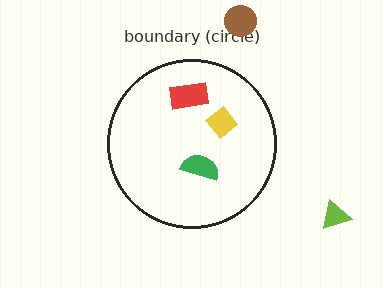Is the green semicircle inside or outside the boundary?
Inside.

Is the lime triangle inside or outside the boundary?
Outside.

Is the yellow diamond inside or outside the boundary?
Inside.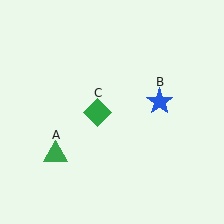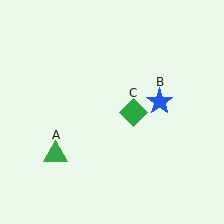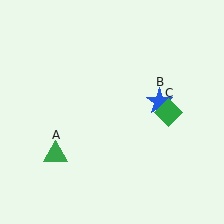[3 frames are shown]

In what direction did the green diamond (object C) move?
The green diamond (object C) moved right.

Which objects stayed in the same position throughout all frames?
Green triangle (object A) and blue star (object B) remained stationary.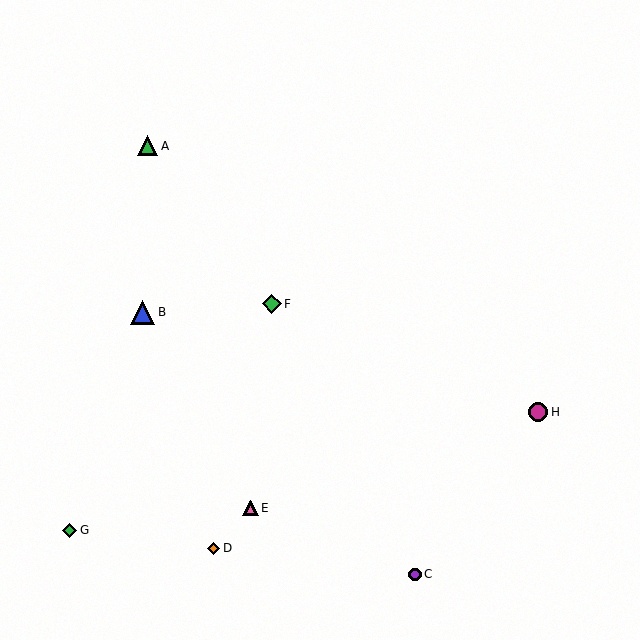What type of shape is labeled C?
Shape C is a purple circle.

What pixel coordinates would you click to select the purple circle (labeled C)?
Click at (415, 574) to select the purple circle C.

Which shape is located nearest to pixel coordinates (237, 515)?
The pink triangle (labeled E) at (251, 508) is nearest to that location.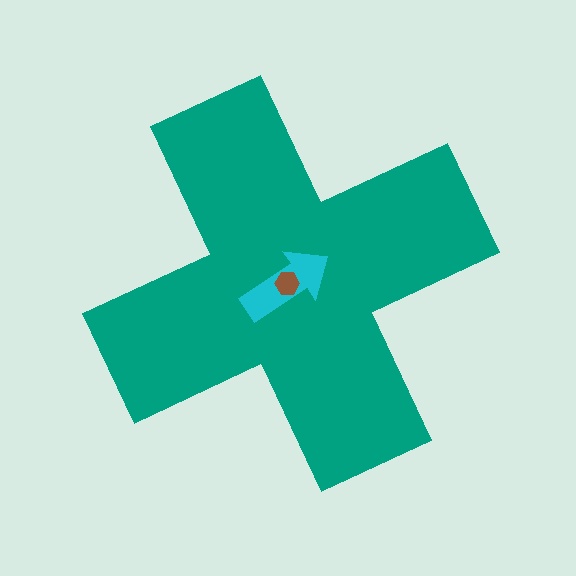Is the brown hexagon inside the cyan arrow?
Yes.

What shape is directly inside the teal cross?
The cyan arrow.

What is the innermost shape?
The brown hexagon.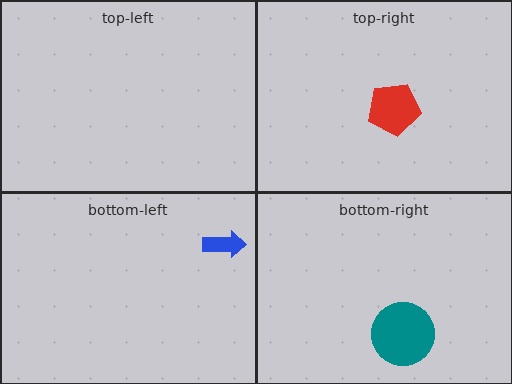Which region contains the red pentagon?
The top-right region.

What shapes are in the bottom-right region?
The teal circle.